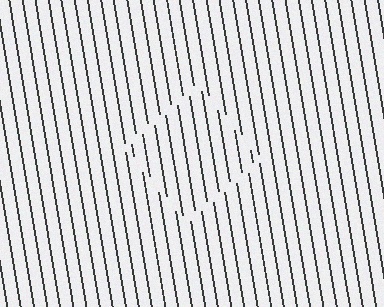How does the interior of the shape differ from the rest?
The interior of the shape contains the same grating, shifted by half a period — the contour is defined by the phase discontinuity where line-ends from the inner and outer gratings abut.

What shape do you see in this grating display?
An illusory square. The interior of the shape contains the same grating, shifted by half a period — the contour is defined by the phase discontinuity where line-ends from the inner and outer gratings abut.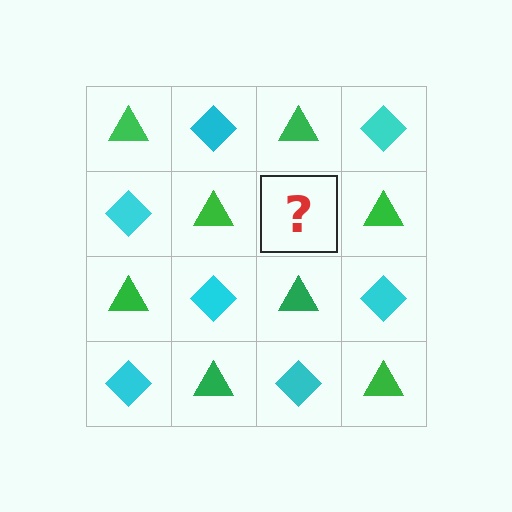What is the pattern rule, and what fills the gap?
The rule is that it alternates green triangle and cyan diamond in a checkerboard pattern. The gap should be filled with a cyan diamond.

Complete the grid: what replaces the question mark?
The question mark should be replaced with a cyan diamond.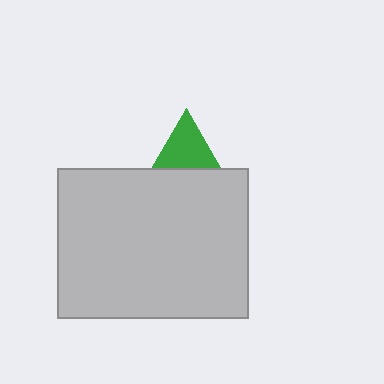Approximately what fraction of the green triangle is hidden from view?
Roughly 67% of the green triangle is hidden behind the light gray rectangle.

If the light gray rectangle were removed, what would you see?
You would see the complete green triangle.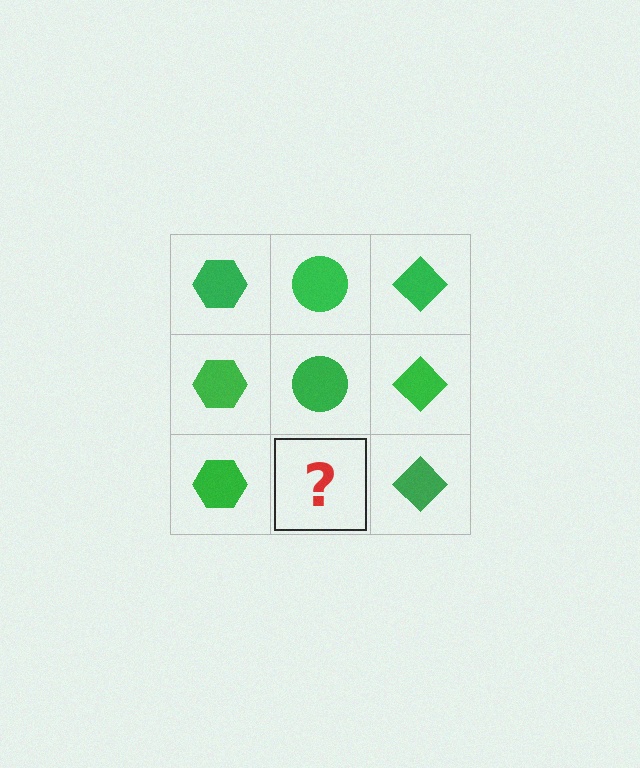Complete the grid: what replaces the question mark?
The question mark should be replaced with a green circle.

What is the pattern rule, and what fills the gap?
The rule is that each column has a consistent shape. The gap should be filled with a green circle.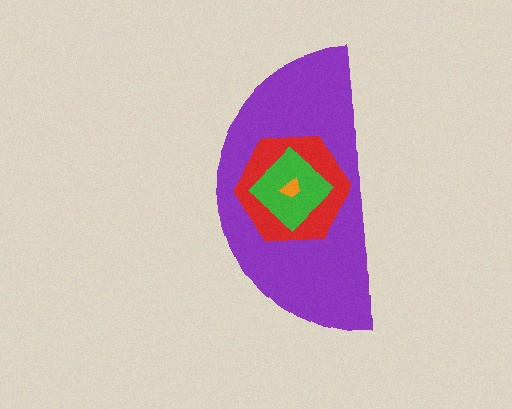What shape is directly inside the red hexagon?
The green diamond.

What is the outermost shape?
The purple semicircle.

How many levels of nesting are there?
4.